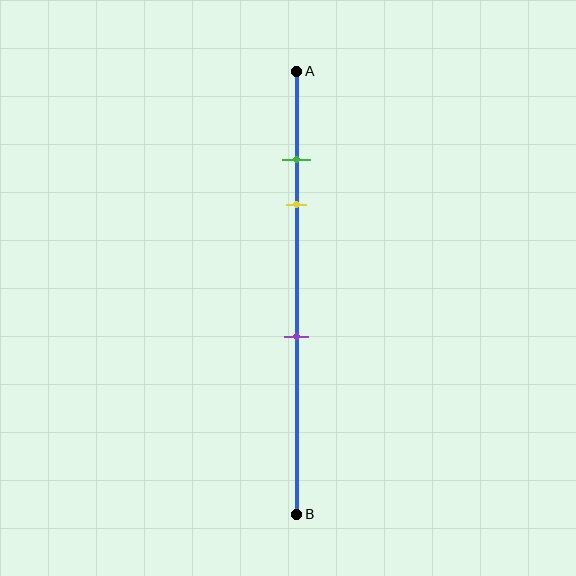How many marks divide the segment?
There are 3 marks dividing the segment.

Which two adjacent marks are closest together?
The green and yellow marks are the closest adjacent pair.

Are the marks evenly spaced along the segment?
No, the marks are not evenly spaced.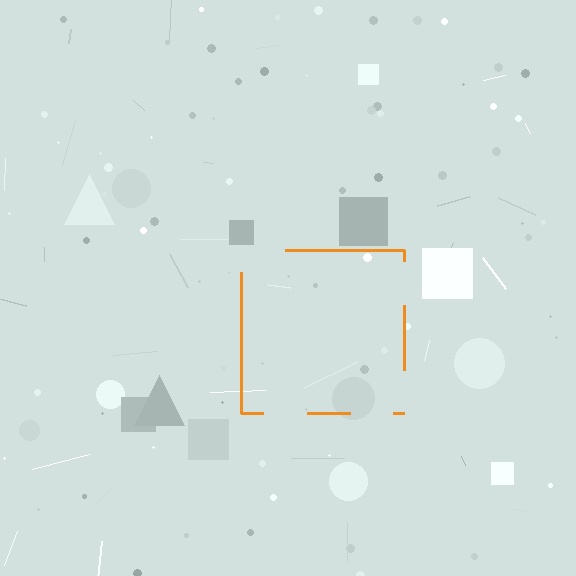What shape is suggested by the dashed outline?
The dashed outline suggests a square.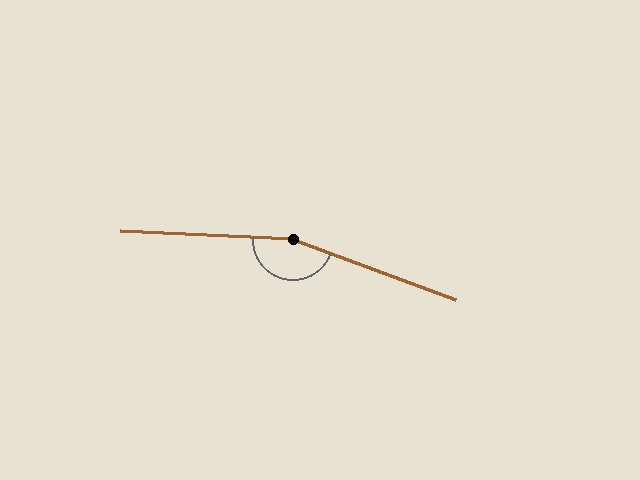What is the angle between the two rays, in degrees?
Approximately 163 degrees.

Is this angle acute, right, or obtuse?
It is obtuse.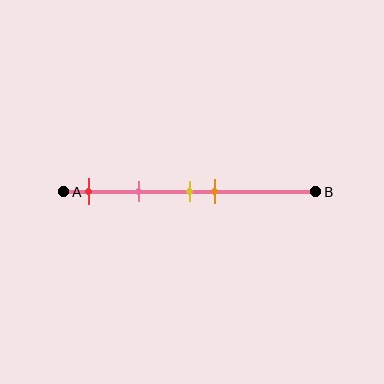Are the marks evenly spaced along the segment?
No, the marks are not evenly spaced.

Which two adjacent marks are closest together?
The yellow and orange marks are the closest adjacent pair.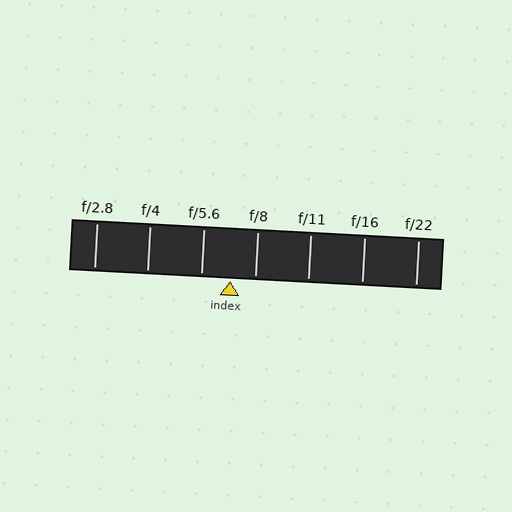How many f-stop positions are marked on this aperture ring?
There are 7 f-stop positions marked.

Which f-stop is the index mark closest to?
The index mark is closest to f/8.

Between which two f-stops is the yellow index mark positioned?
The index mark is between f/5.6 and f/8.